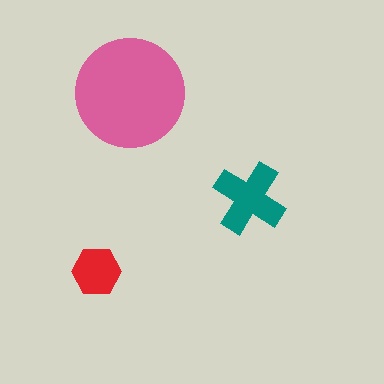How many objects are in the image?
There are 3 objects in the image.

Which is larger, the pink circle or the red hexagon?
The pink circle.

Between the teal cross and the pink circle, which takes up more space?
The pink circle.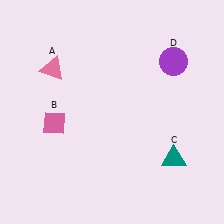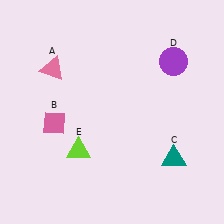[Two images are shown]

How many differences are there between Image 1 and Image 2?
There is 1 difference between the two images.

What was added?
A lime triangle (E) was added in Image 2.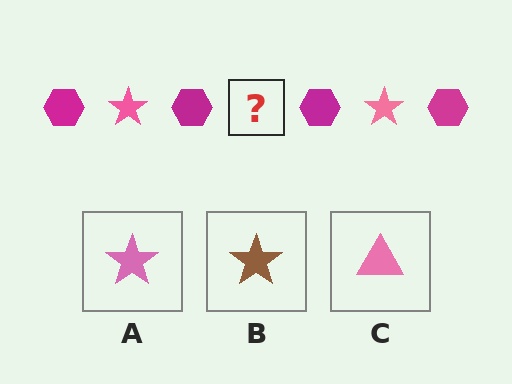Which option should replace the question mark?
Option A.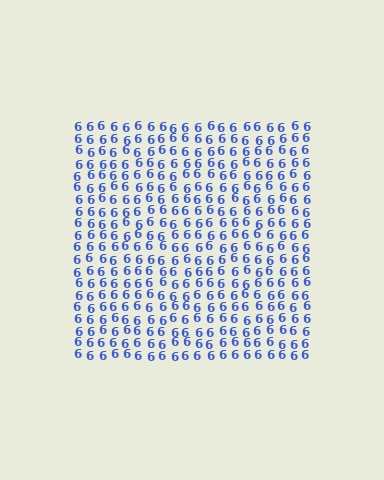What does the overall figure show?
The overall figure shows a square.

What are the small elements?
The small elements are digit 6's.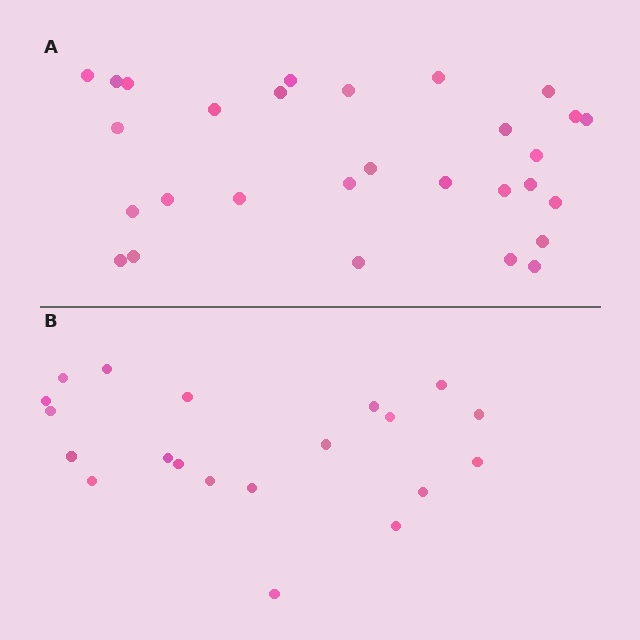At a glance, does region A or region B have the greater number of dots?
Region A (the top region) has more dots.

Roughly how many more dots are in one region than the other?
Region A has roughly 8 or so more dots than region B.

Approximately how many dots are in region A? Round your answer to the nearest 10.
About 30 dots. (The exact count is 29, which rounds to 30.)